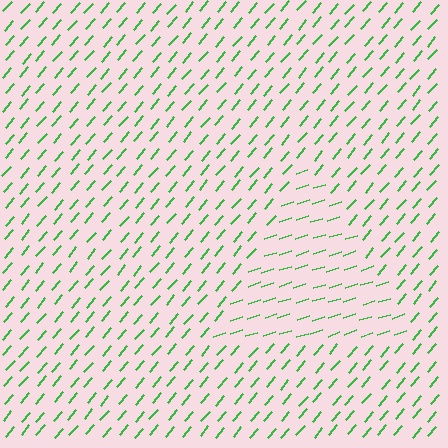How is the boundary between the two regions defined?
The boundary is defined purely by a change in line orientation (approximately 32 degrees difference). All lines are the same color and thickness.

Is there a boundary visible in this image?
Yes, there is a texture boundary formed by a change in line orientation.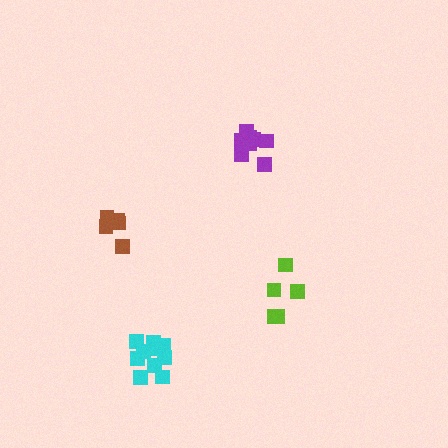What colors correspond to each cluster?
The clusters are colored: purple, lime, brown, cyan.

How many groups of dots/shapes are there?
There are 4 groups.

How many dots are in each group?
Group 1: 9 dots, Group 2: 5 dots, Group 3: 5 dots, Group 4: 10 dots (29 total).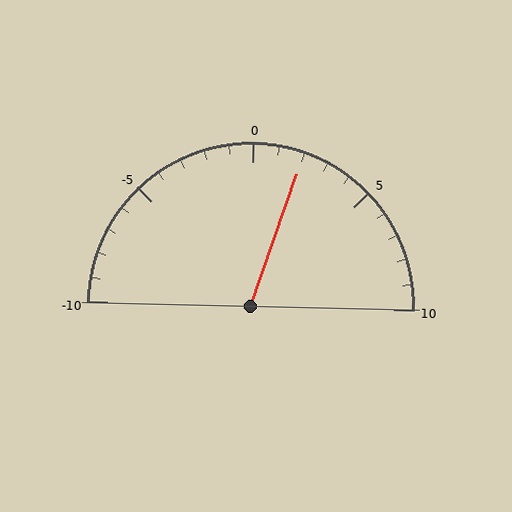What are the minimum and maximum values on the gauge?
The gauge ranges from -10 to 10.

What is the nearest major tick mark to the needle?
The nearest major tick mark is 0.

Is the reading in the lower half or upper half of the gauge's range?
The reading is in the upper half of the range (-10 to 10).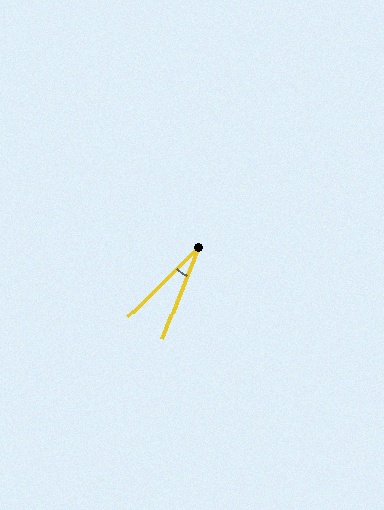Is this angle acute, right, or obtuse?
It is acute.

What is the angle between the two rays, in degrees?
Approximately 24 degrees.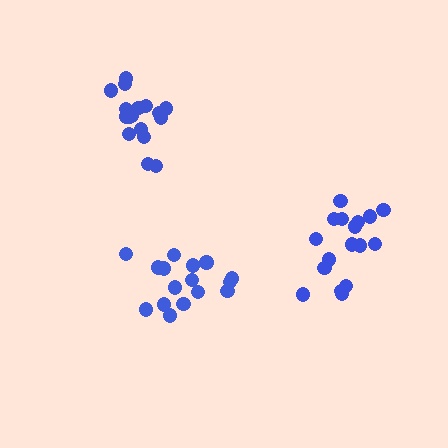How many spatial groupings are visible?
There are 3 spatial groupings.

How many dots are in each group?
Group 1: 17 dots, Group 2: 17 dots, Group 3: 17 dots (51 total).